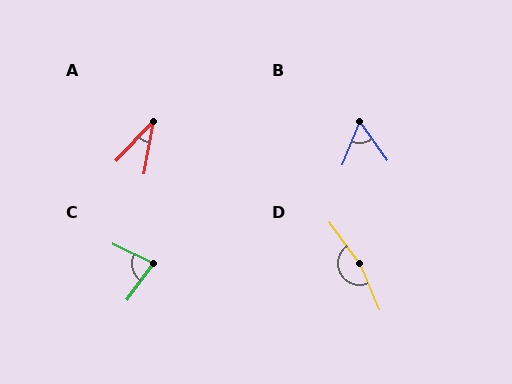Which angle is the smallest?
A, at approximately 33 degrees.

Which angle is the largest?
D, at approximately 167 degrees.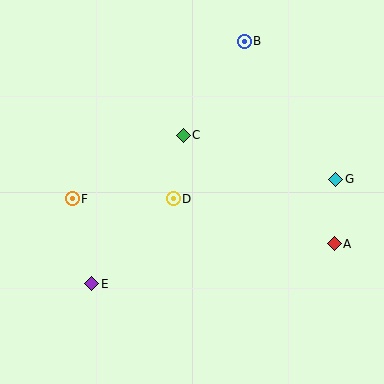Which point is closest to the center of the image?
Point D at (173, 199) is closest to the center.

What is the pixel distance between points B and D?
The distance between B and D is 173 pixels.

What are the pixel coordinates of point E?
Point E is at (92, 284).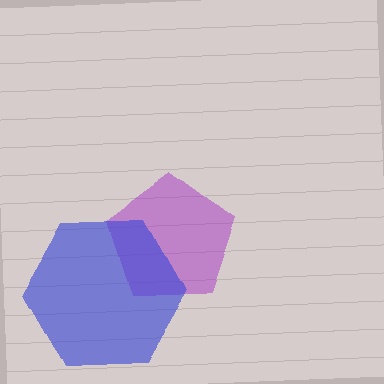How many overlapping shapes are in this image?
There are 2 overlapping shapes in the image.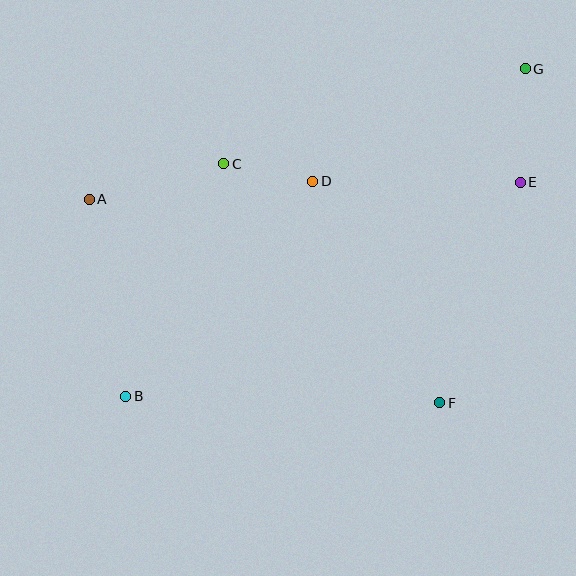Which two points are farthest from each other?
Points B and G are farthest from each other.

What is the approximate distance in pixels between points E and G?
The distance between E and G is approximately 114 pixels.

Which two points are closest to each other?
Points C and D are closest to each other.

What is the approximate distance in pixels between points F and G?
The distance between F and G is approximately 345 pixels.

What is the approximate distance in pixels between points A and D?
The distance between A and D is approximately 224 pixels.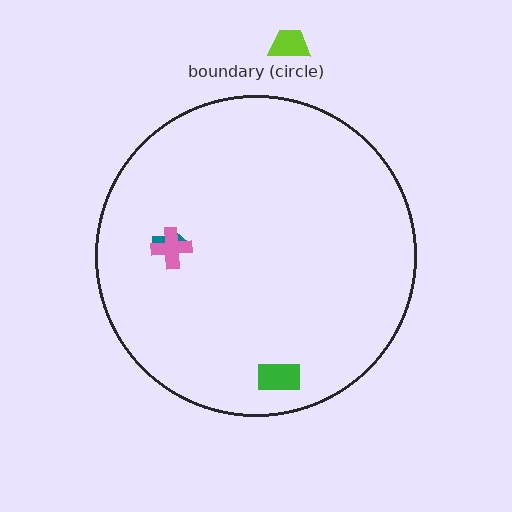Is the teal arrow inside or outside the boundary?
Inside.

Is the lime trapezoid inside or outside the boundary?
Outside.